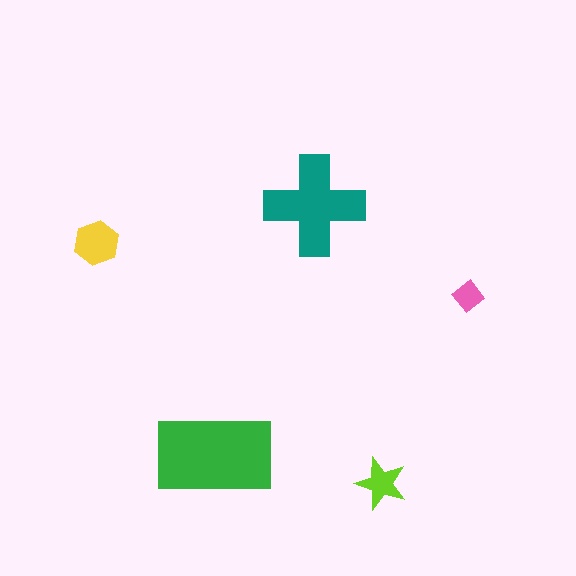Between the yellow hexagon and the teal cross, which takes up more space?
The teal cross.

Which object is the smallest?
The pink diamond.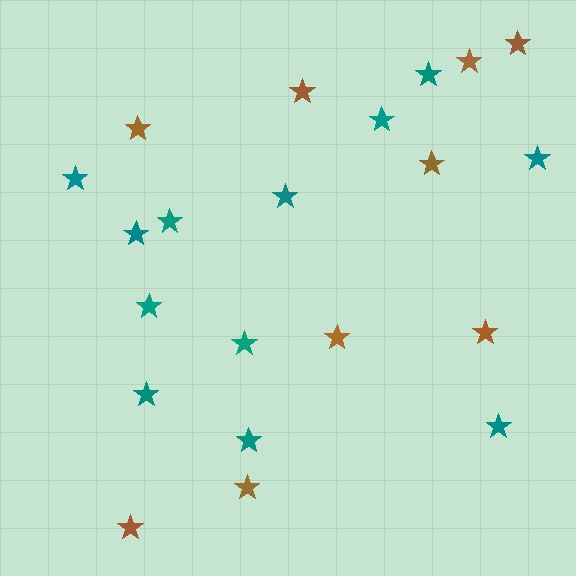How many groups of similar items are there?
There are 2 groups: one group of brown stars (9) and one group of teal stars (12).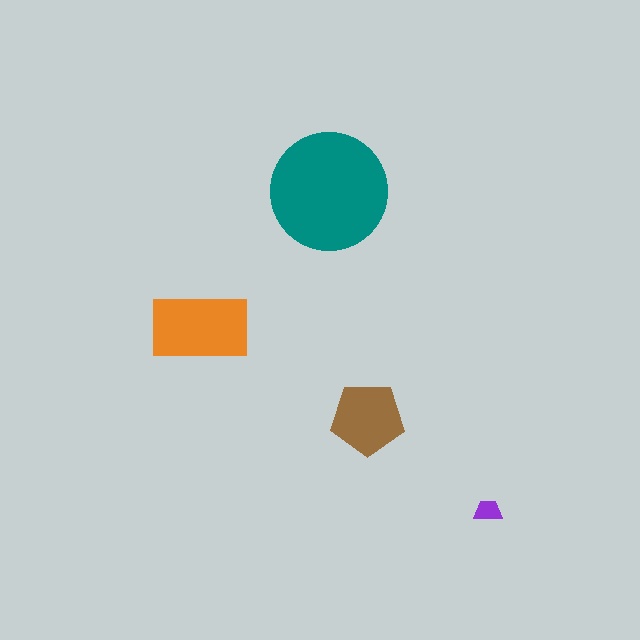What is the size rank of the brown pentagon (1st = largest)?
3rd.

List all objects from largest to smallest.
The teal circle, the orange rectangle, the brown pentagon, the purple trapezoid.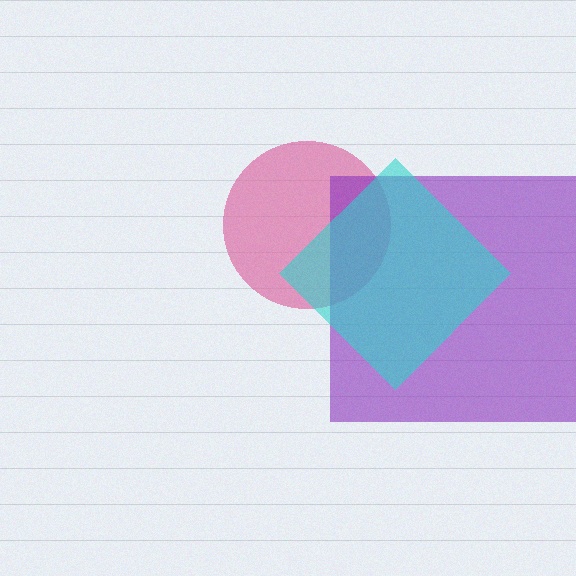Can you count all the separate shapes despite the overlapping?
Yes, there are 3 separate shapes.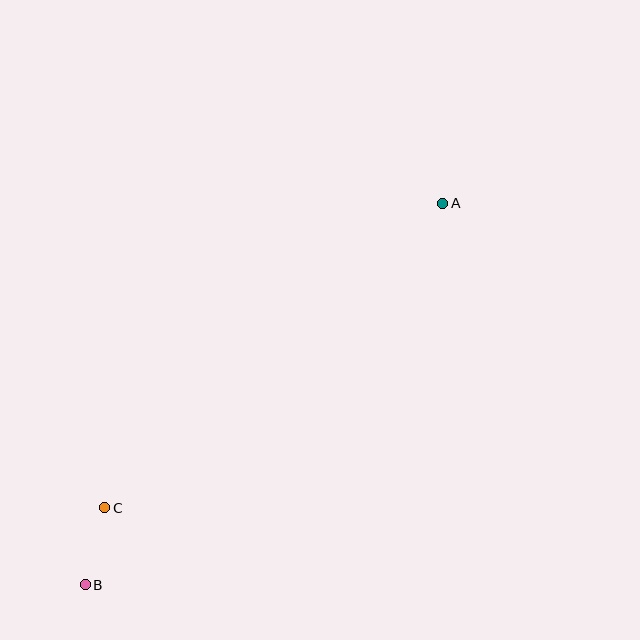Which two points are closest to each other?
Points B and C are closest to each other.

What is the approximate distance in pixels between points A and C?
The distance between A and C is approximately 455 pixels.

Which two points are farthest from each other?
Points A and B are farthest from each other.